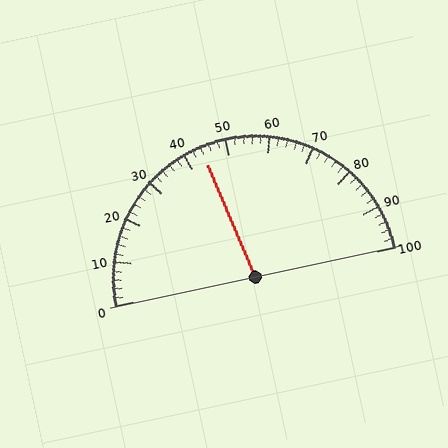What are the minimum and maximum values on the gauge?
The gauge ranges from 0 to 100.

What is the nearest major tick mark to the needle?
The nearest major tick mark is 40.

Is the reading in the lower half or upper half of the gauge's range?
The reading is in the lower half of the range (0 to 100).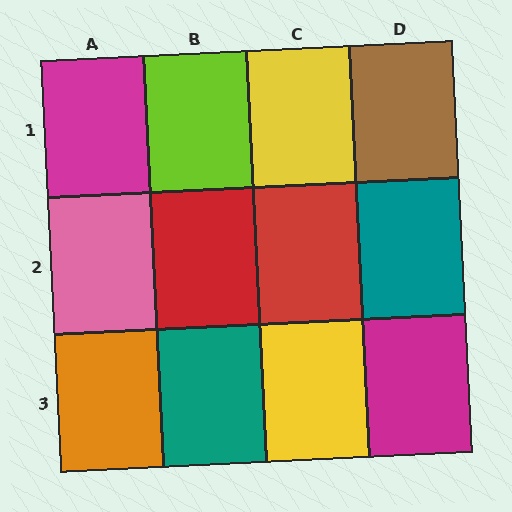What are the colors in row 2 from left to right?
Pink, red, red, teal.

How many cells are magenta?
2 cells are magenta.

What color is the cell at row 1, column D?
Brown.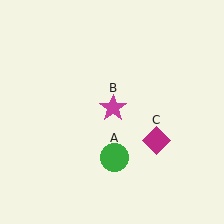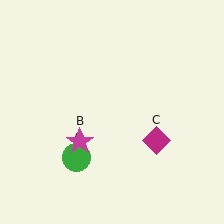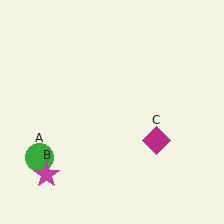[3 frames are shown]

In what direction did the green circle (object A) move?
The green circle (object A) moved left.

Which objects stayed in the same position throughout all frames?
Magenta diamond (object C) remained stationary.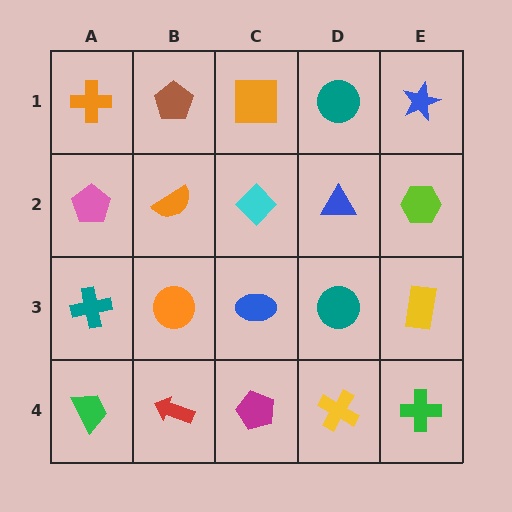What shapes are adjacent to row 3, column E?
A lime hexagon (row 2, column E), a green cross (row 4, column E), a teal circle (row 3, column D).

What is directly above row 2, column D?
A teal circle.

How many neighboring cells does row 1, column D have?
3.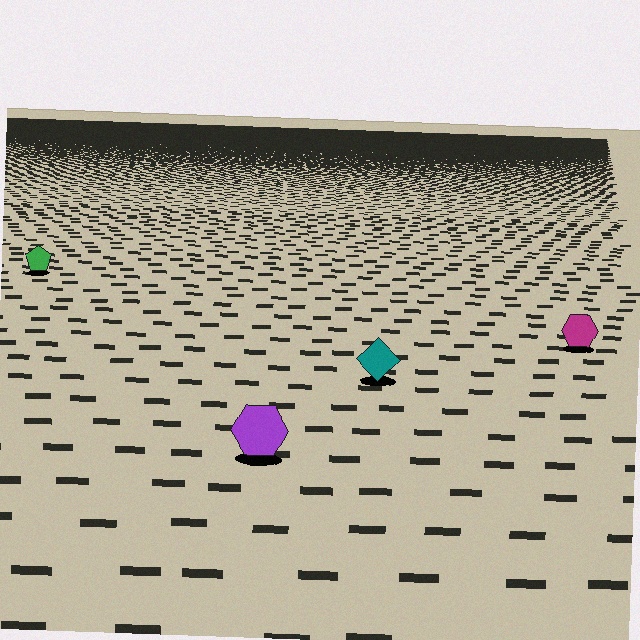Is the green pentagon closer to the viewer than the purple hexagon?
No. The purple hexagon is closer — you can tell from the texture gradient: the ground texture is coarser near it.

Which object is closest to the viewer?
The purple hexagon is closest. The texture marks near it are larger and more spread out.